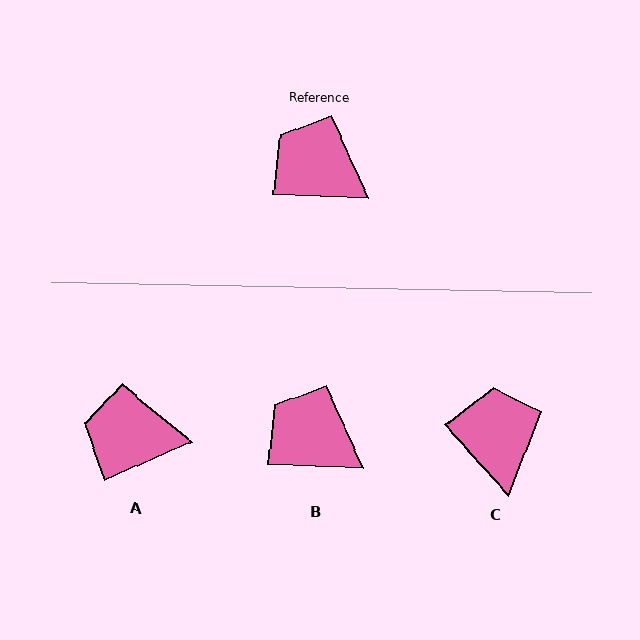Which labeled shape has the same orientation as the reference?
B.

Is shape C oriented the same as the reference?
No, it is off by about 46 degrees.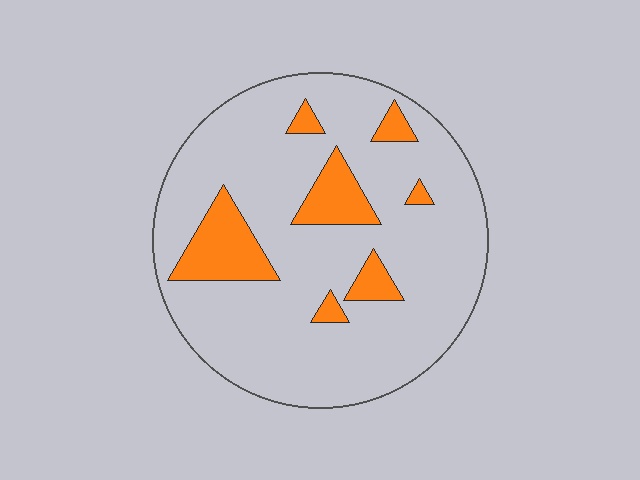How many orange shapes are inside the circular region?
7.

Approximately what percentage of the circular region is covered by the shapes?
Approximately 15%.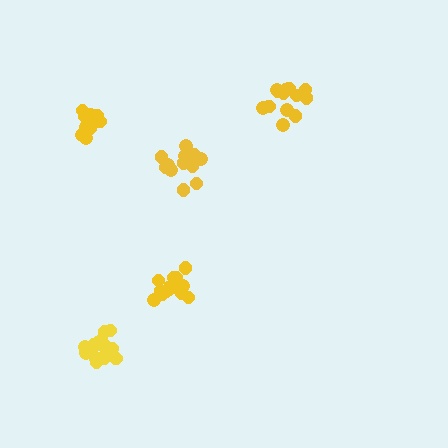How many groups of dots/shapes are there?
There are 5 groups.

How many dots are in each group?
Group 1: 15 dots, Group 2: 13 dots, Group 3: 15 dots, Group 4: 12 dots, Group 5: 17 dots (72 total).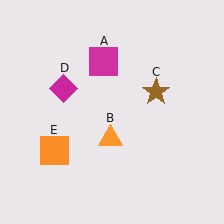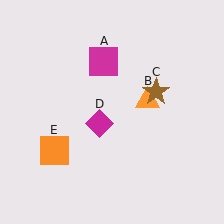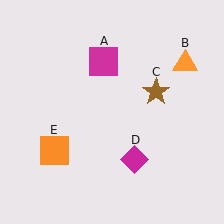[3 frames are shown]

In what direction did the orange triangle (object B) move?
The orange triangle (object B) moved up and to the right.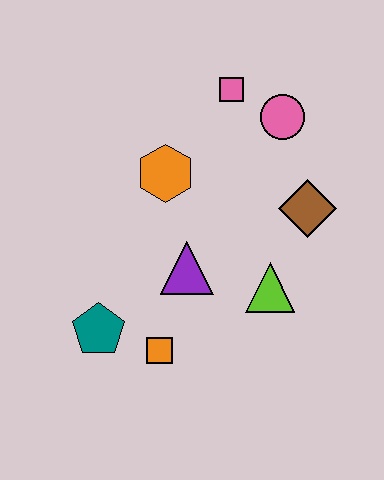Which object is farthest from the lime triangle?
The pink square is farthest from the lime triangle.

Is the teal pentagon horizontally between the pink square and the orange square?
No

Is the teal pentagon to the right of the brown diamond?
No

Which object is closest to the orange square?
The teal pentagon is closest to the orange square.